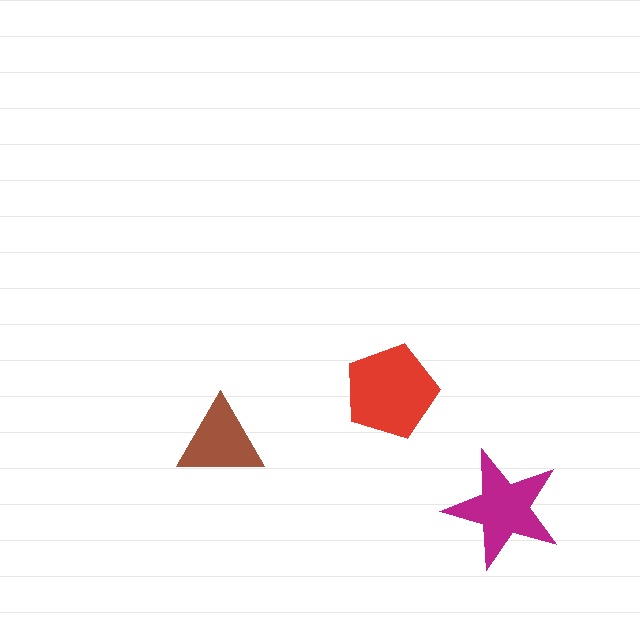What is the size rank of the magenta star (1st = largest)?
2nd.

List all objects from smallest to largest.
The brown triangle, the magenta star, the red pentagon.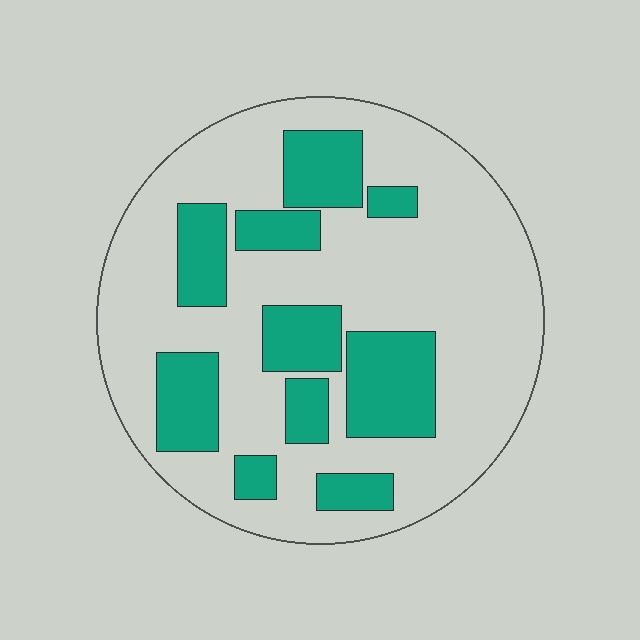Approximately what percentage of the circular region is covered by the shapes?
Approximately 30%.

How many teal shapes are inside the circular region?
10.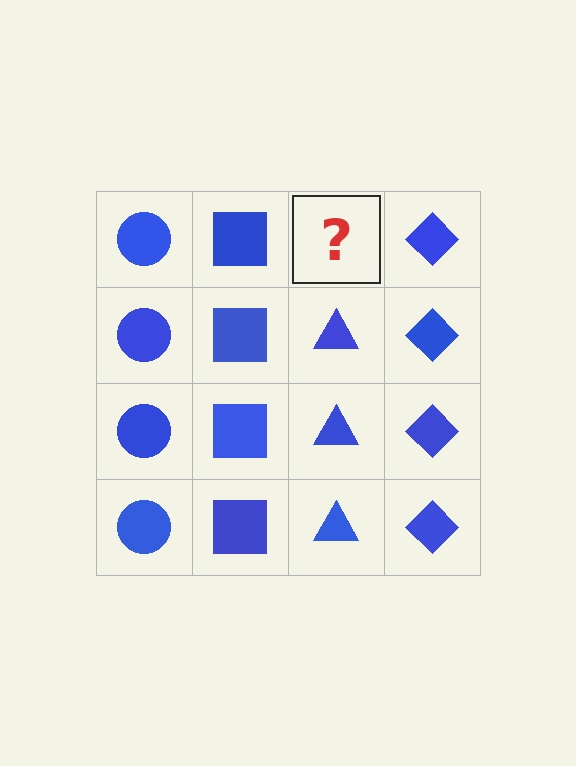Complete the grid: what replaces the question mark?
The question mark should be replaced with a blue triangle.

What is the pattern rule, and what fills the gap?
The rule is that each column has a consistent shape. The gap should be filled with a blue triangle.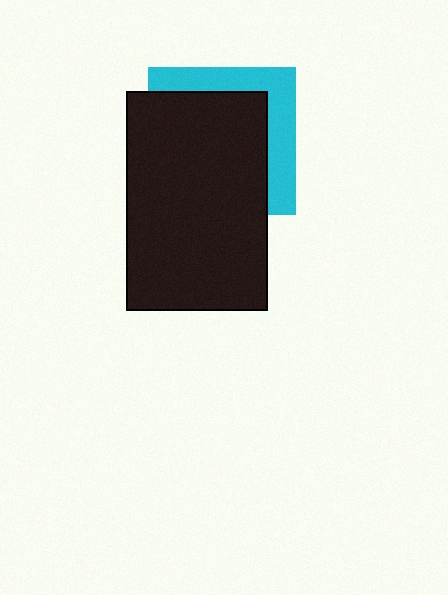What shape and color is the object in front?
The object in front is a black rectangle.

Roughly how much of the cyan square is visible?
A small part of it is visible (roughly 32%).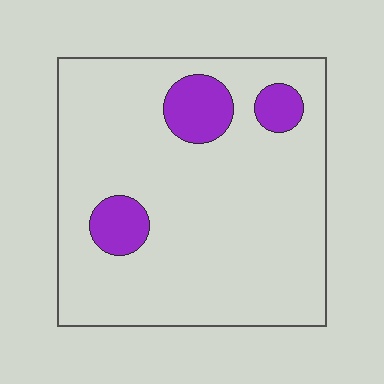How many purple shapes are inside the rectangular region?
3.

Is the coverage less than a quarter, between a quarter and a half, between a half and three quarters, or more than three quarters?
Less than a quarter.